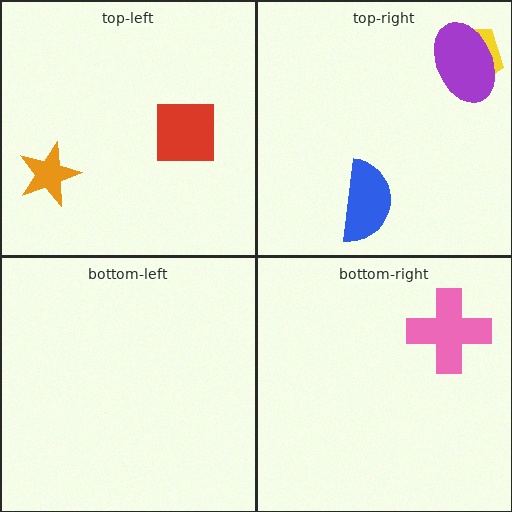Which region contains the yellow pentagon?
The top-right region.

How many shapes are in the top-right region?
3.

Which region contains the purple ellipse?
The top-right region.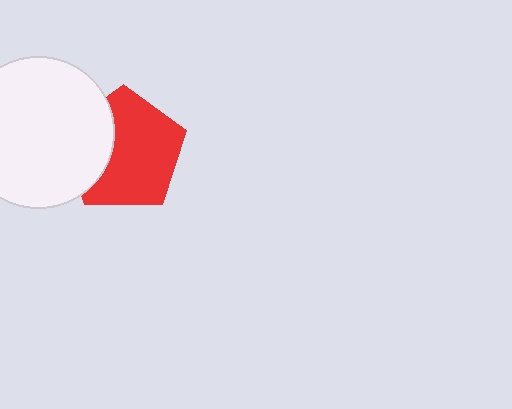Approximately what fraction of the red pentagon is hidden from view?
Roughly 30% of the red pentagon is hidden behind the white circle.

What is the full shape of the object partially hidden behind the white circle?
The partially hidden object is a red pentagon.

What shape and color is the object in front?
The object in front is a white circle.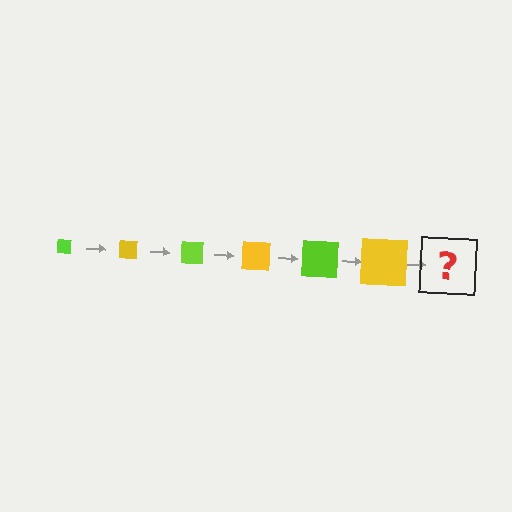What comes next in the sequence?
The next element should be a lime square, larger than the previous one.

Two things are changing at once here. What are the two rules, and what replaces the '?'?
The two rules are that the square grows larger each step and the color cycles through lime and yellow. The '?' should be a lime square, larger than the previous one.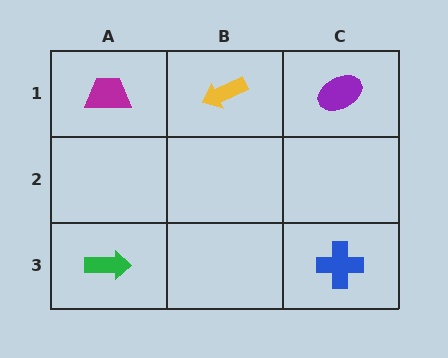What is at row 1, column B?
A yellow arrow.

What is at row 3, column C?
A blue cross.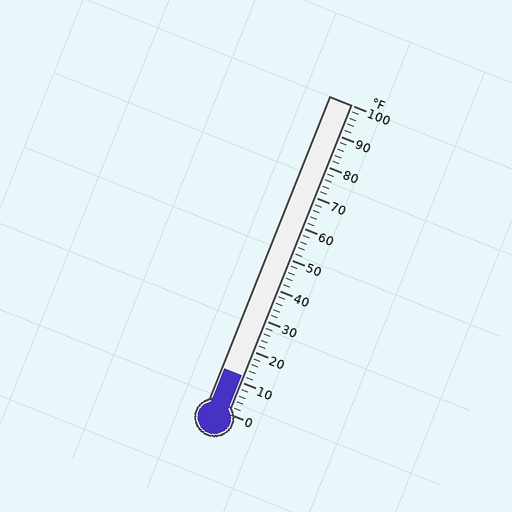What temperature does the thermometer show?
The thermometer shows approximately 12°F.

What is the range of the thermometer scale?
The thermometer scale ranges from 0°F to 100°F.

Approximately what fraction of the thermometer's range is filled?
The thermometer is filled to approximately 10% of its range.